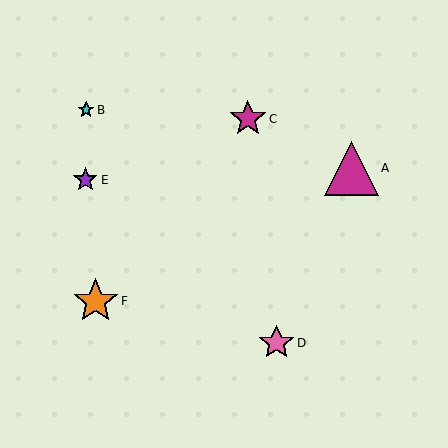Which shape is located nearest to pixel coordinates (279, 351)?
The pink star (labeled D) at (276, 343) is nearest to that location.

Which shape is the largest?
The magenta triangle (labeled A) is the largest.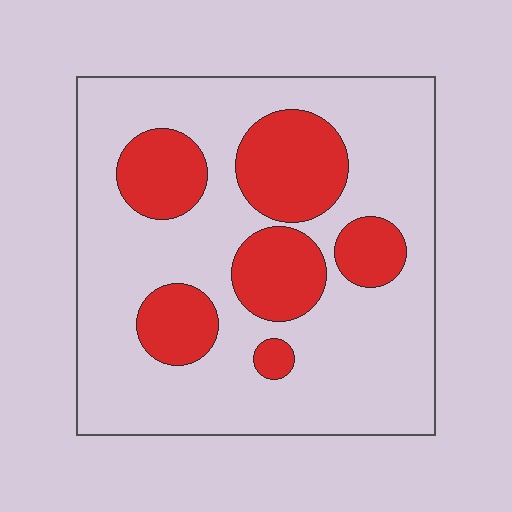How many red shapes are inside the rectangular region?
6.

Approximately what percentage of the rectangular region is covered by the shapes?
Approximately 25%.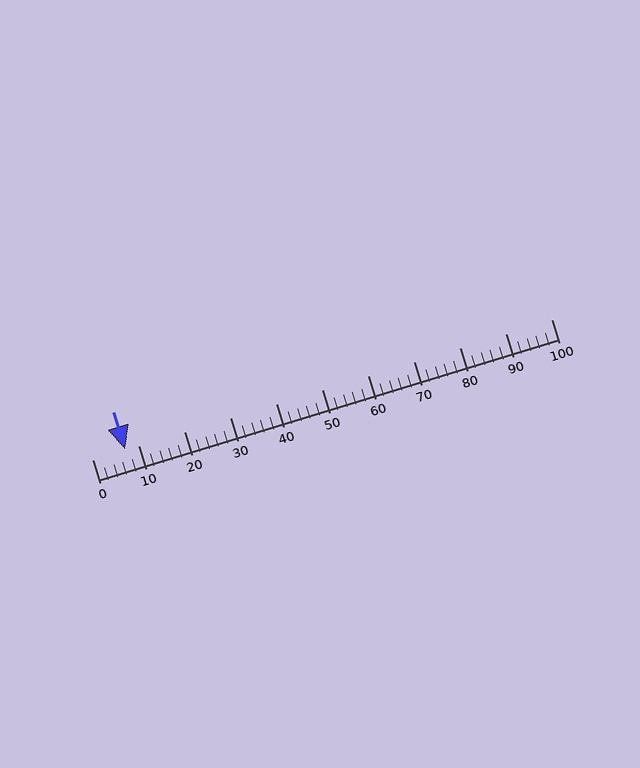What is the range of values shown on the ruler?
The ruler shows values from 0 to 100.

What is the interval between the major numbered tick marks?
The major tick marks are spaced 10 units apart.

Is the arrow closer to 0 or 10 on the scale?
The arrow is closer to 10.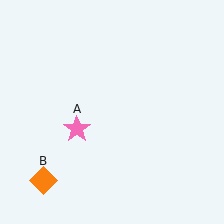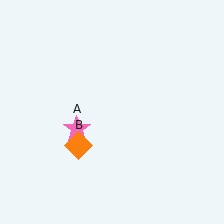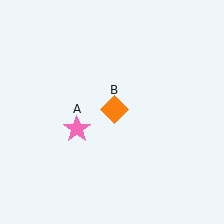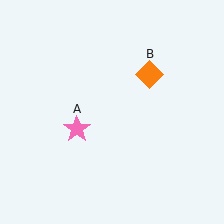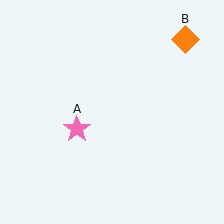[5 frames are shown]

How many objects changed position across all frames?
1 object changed position: orange diamond (object B).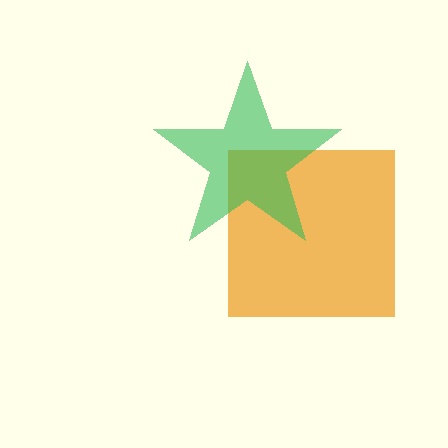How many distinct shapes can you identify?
There are 2 distinct shapes: an orange square, a green star.